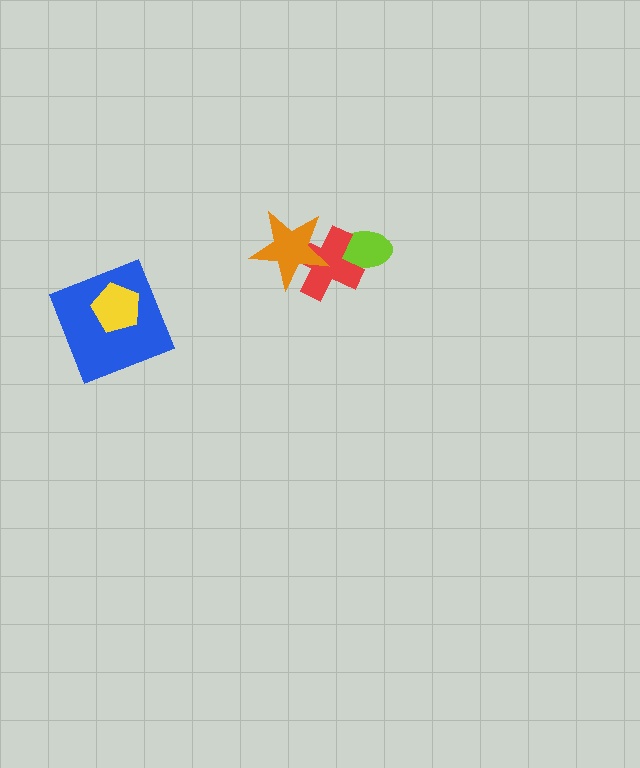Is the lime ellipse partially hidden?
Yes, it is partially covered by another shape.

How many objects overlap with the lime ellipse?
1 object overlaps with the lime ellipse.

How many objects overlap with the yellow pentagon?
1 object overlaps with the yellow pentagon.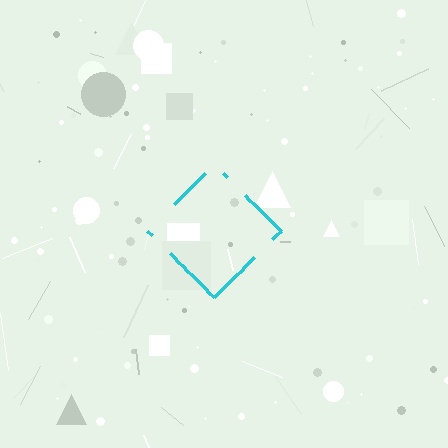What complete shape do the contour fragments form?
The contour fragments form a diamond.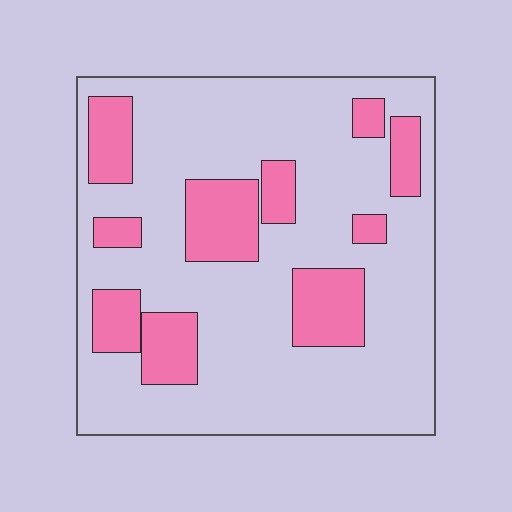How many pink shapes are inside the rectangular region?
10.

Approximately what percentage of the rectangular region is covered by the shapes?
Approximately 25%.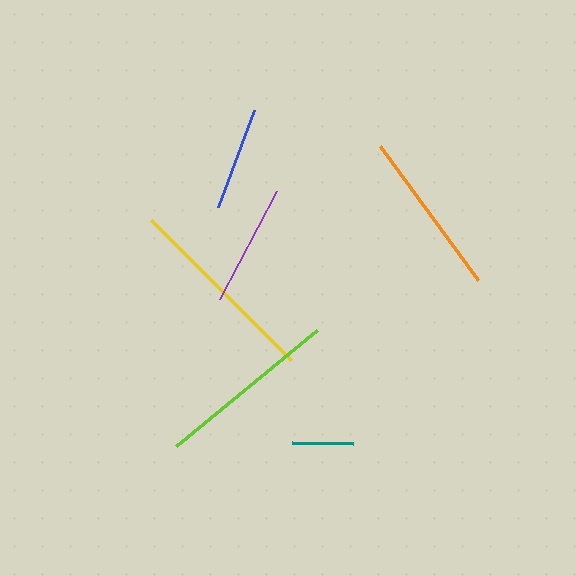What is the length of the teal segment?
The teal segment is approximately 61 pixels long.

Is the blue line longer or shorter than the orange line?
The orange line is longer than the blue line.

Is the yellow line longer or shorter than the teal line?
The yellow line is longer than the teal line.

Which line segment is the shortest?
The teal line is the shortest at approximately 61 pixels.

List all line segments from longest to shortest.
From longest to shortest: yellow, lime, orange, purple, blue, teal.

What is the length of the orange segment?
The orange segment is approximately 166 pixels long.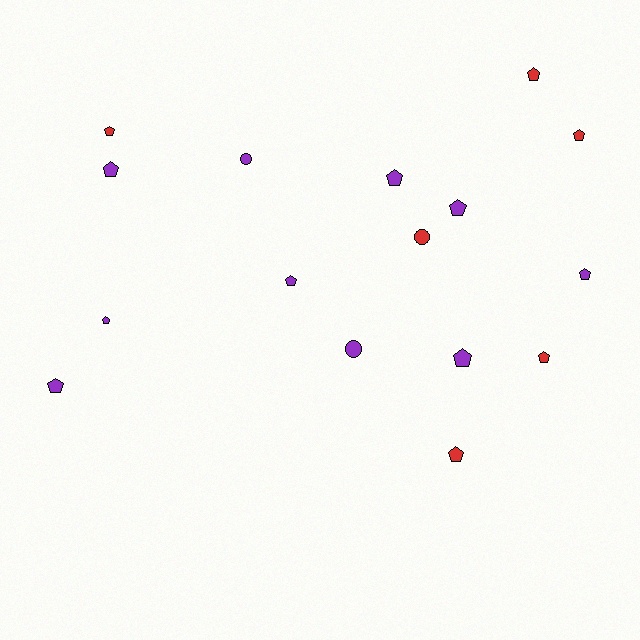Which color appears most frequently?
Purple, with 10 objects.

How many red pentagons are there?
There are 5 red pentagons.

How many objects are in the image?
There are 16 objects.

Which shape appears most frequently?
Pentagon, with 13 objects.